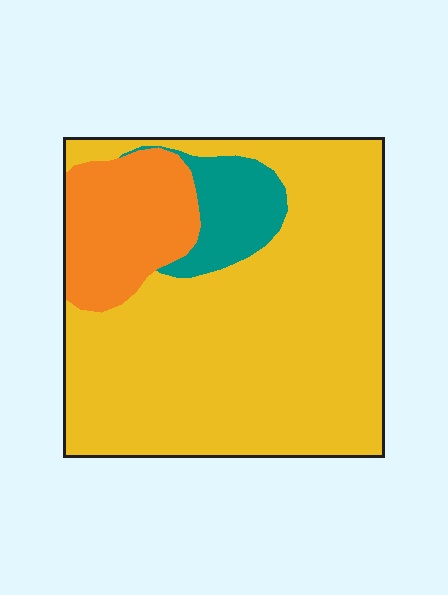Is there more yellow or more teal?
Yellow.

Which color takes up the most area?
Yellow, at roughly 75%.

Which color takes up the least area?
Teal, at roughly 10%.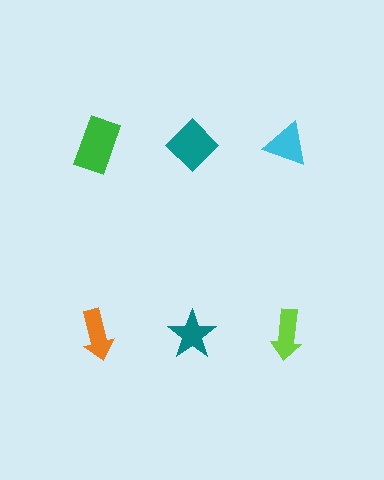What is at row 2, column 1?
An orange arrow.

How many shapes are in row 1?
3 shapes.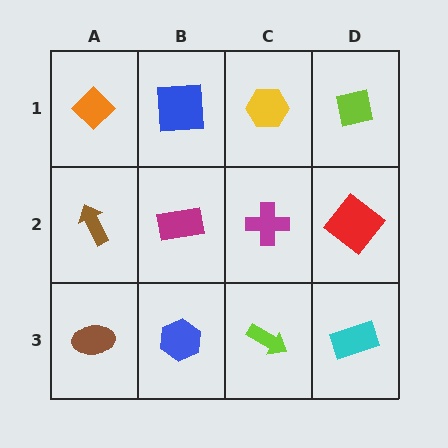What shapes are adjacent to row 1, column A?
A brown arrow (row 2, column A), a blue square (row 1, column B).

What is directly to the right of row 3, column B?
A lime arrow.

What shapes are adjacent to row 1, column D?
A red diamond (row 2, column D), a yellow hexagon (row 1, column C).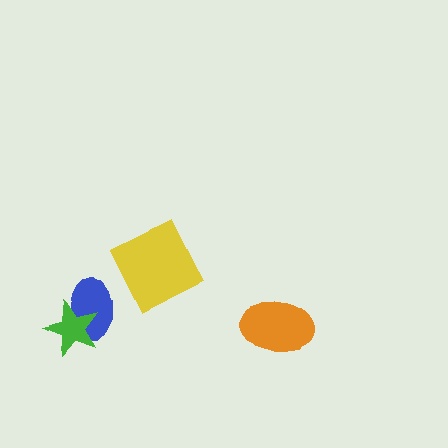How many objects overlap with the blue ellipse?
1 object overlaps with the blue ellipse.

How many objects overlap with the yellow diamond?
0 objects overlap with the yellow diamond.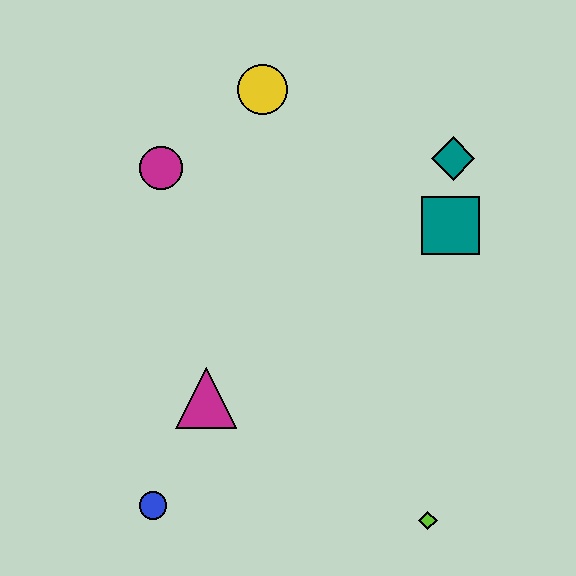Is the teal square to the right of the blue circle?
Yes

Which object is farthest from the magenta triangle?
The teal diamond is farthest from the magenta triangle.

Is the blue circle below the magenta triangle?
Yes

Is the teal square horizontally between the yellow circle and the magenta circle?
No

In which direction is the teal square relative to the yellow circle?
The teal square is to the right of the yellow circle.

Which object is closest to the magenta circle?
The yellow circle is closest to the magenta circle.